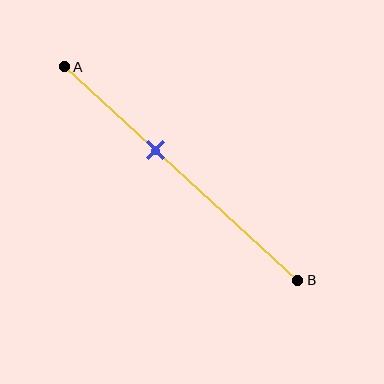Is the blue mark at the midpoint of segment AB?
No, the mark is at about 40% from A, not at the 50% midpoint.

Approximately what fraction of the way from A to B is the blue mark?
The blue mark is approximately 40% of the way from A to B.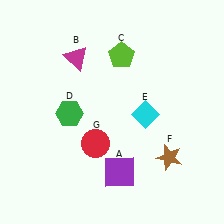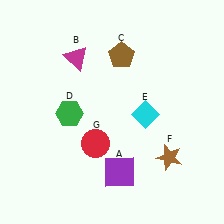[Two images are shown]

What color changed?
The pentagon (C) changed from lime in Image 1 to brown in Image 2.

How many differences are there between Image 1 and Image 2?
There is 1 difference between the two images.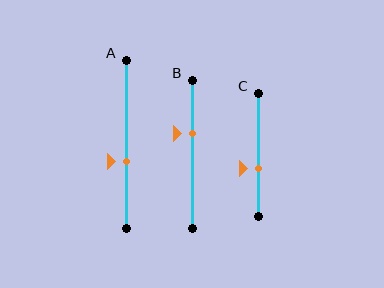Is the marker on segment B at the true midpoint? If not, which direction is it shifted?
No, the marker on segment B is shifted upward by about 14% of the segment length.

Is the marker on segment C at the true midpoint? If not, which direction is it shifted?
No, the marker on segment C is shifted downward by about 11% of the segment length.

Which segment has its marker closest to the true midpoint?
Segment A has its marker closest to the true midpoint.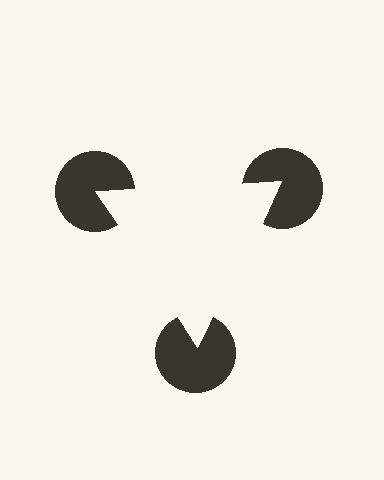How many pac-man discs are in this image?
There are 3 — one at each vertex of the illusory triangle.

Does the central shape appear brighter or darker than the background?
It typically appears slightly brighter than the background, even though no actual brightness change is drawn.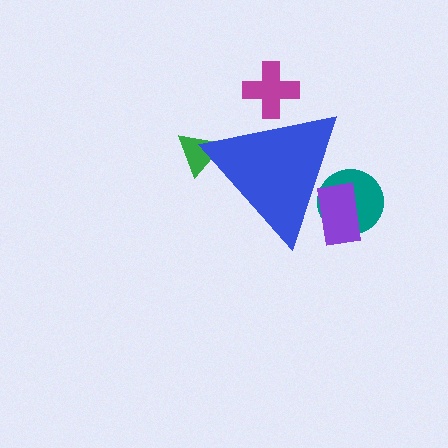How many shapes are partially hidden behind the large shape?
4 shapes are partially hidden.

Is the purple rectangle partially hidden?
Yes, the purple rectangle is partially hidden behind the blue triangle.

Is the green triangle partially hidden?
Yes, the green triangle is partially hidden behind the blue triangle.